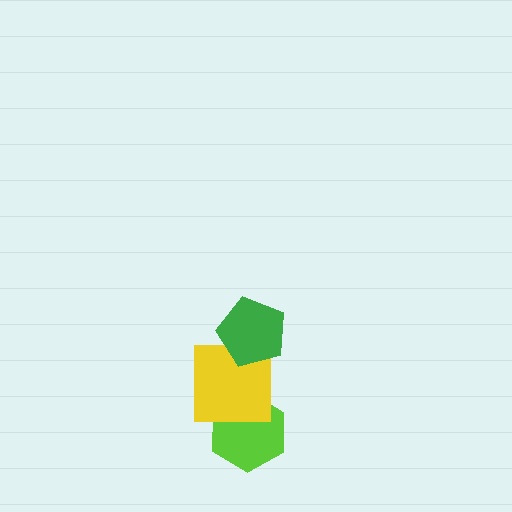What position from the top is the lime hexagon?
The lime hexagon is 3rd from the top.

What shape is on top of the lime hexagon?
The yellow square is on top of the lime hexagon.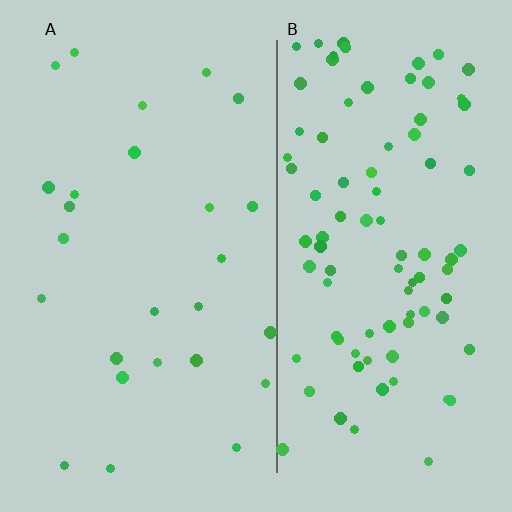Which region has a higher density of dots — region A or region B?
B (the right).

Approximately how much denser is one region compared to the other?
Approximately 3.5× — region B over region A.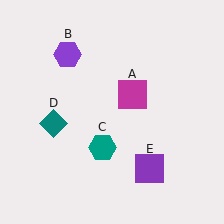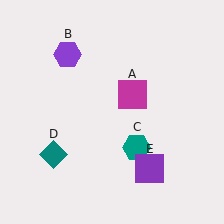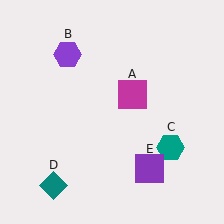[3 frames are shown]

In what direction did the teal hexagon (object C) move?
The teal hexagon (object C) moved right.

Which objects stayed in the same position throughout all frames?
Magenta square (object A) and purple hexagon (object B) and purple square (object E) remained stationary.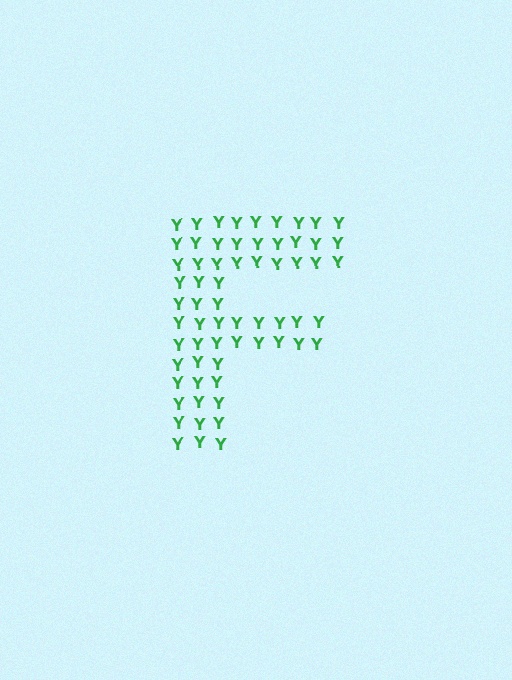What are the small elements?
The small elements are letter Y's.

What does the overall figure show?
The overall figure shows the letter F.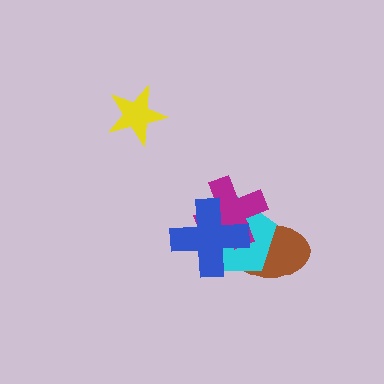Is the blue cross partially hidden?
No, no other shape covers it.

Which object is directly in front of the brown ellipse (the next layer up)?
The cyan pentagon is directly in front of the brown ellipse.